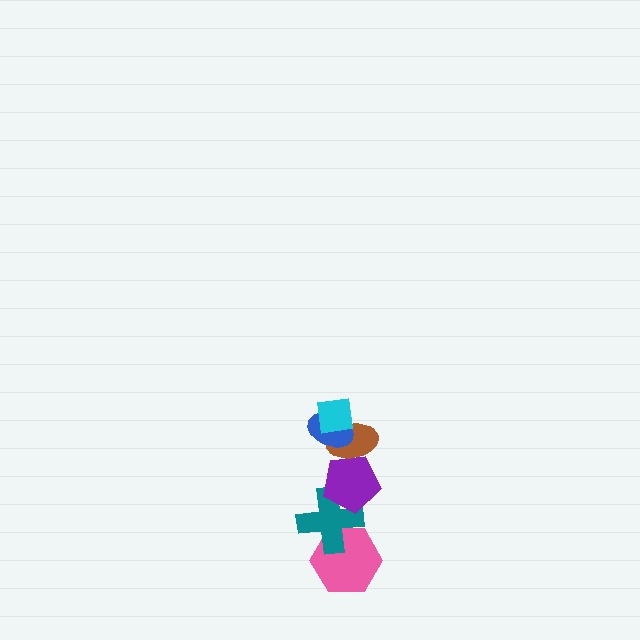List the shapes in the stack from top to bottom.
From top to bottom: the cyan square, the blue ellipse, the brown ellipse, the purple pentagon, the teal cross, the pink hexagon.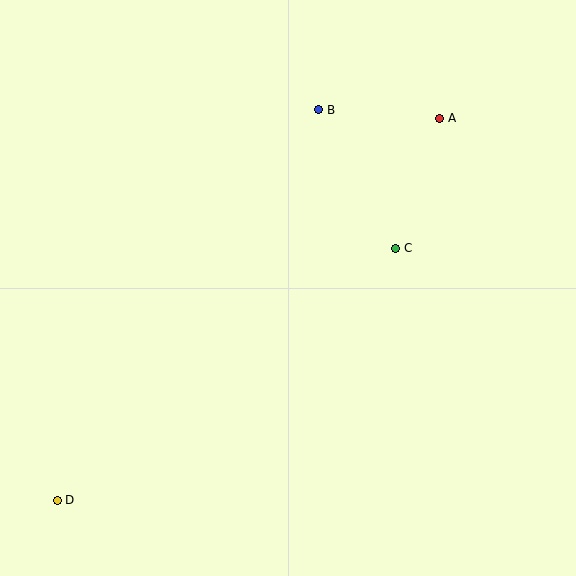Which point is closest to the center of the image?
Point C at (396, 248) is closest to the center.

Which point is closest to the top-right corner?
Point A is closest to the top-right corner.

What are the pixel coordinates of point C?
Point C is at (396, 248).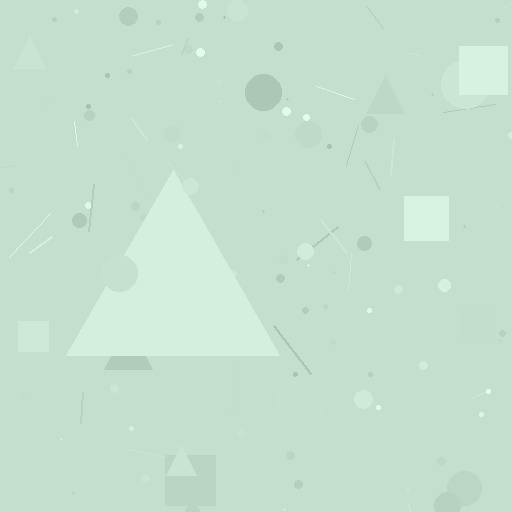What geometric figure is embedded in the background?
A triangle is embedded in the background.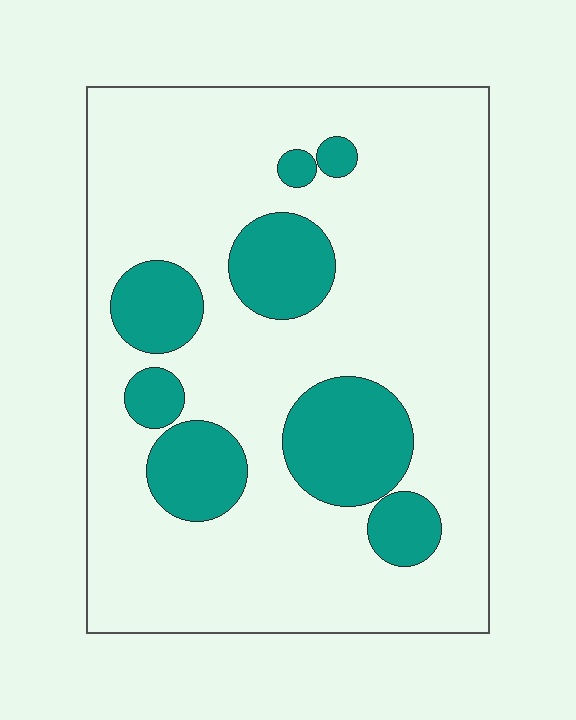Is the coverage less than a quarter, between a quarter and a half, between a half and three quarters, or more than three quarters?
Less than a quarter.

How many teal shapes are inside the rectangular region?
8.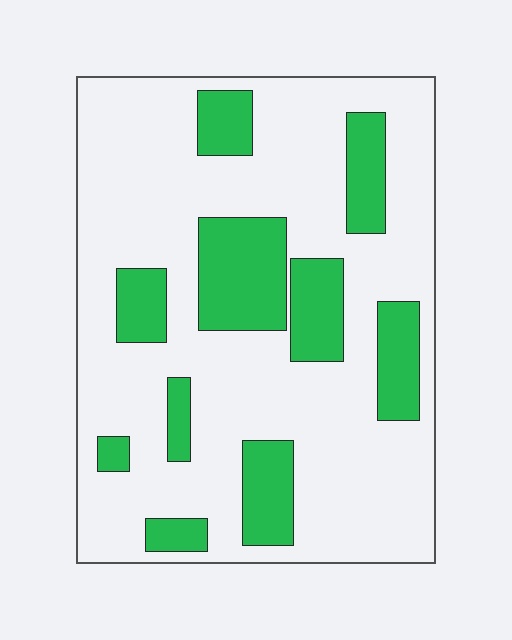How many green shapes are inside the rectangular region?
10.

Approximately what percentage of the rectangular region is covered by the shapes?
Approximately 25%.